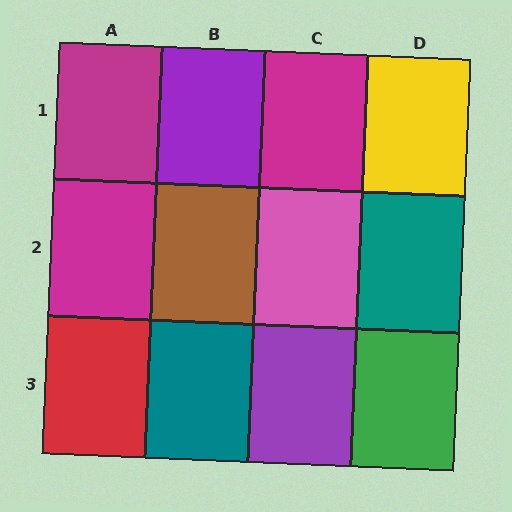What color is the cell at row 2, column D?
Teal.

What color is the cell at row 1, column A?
Magenta.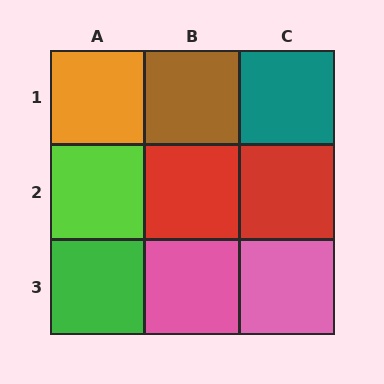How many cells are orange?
1 cell is orange.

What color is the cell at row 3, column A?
Green.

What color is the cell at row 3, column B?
Pink.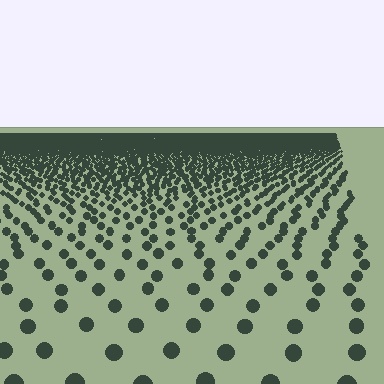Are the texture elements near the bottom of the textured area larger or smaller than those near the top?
Larger. Near the bottom, elements are closer to the viewer and appear at a bigger on-screen size.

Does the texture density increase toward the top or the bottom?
Density increases toward the top.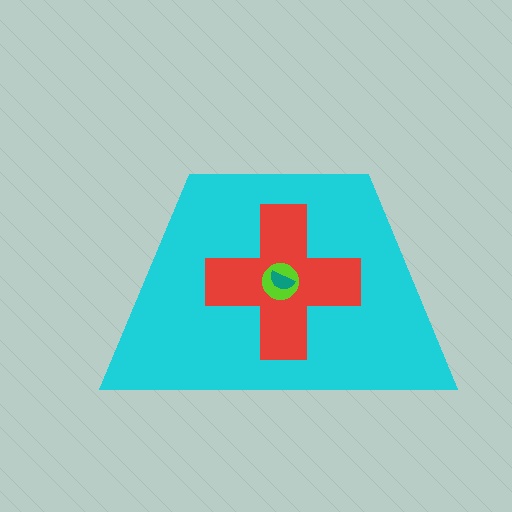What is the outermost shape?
The cyan trapezoid.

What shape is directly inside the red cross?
The lime circle.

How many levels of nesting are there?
4.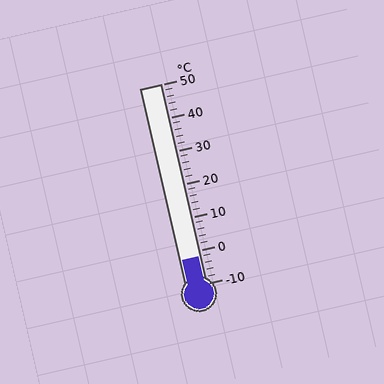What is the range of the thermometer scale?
The thermometer scale ranges from -10°C to 50°C.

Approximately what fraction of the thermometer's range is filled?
The thermometer is filled to approximately 15% of its range.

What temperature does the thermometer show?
The thermometer shows approximately -2°C.